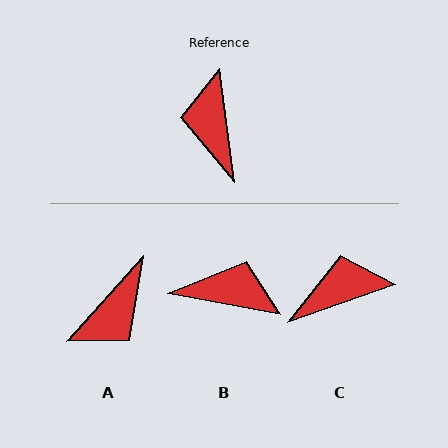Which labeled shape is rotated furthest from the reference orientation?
A, about 130 degrees away.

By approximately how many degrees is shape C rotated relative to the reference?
Approximately 78 degrees clockwise.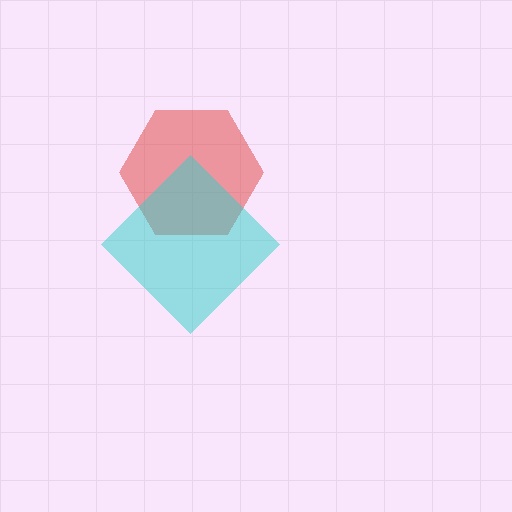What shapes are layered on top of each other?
The layered shapes are: a red hexagon, a cyan diamond.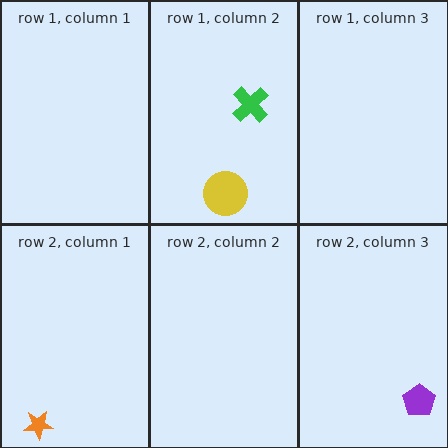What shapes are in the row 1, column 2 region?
The green cross, the yellow circle.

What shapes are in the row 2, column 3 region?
The purple pentagon.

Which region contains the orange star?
The row 2, column 1 region.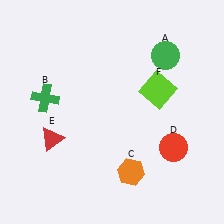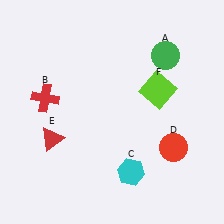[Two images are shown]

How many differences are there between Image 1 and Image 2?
There are 2 differences between the two images.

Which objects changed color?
B changed from green to red. C changed from orange to cyan.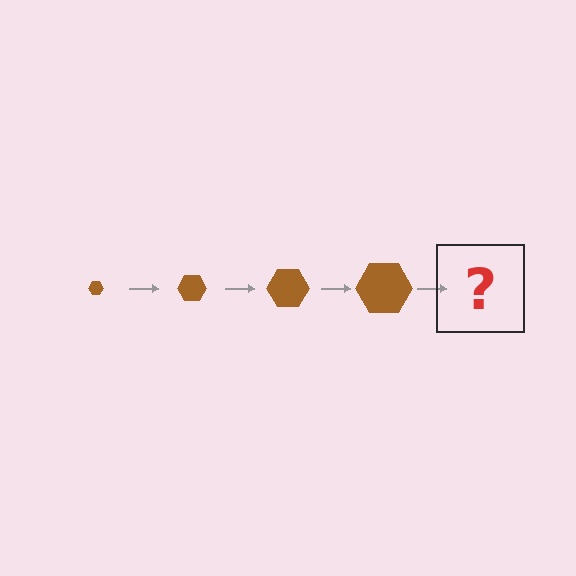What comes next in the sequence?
The next element should be a brown hexagon, larger than the previous one.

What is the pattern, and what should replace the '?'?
The pattern is that the hexagon gets progressively larger each step. The '?' should be a brown hexagon, larger than the previous one.